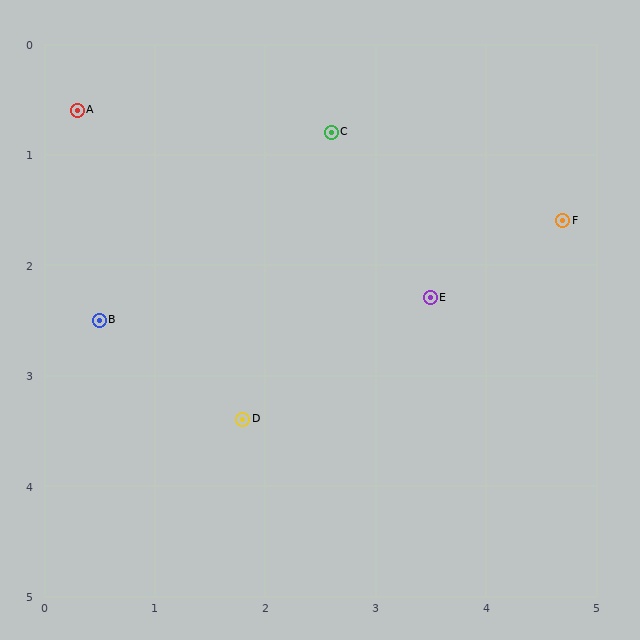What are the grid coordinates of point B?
Point B is at approximately (0.5, 2.5).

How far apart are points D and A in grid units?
Points D and A are about 3.2 grid units apart.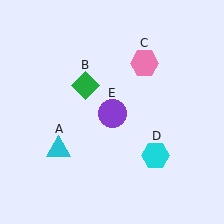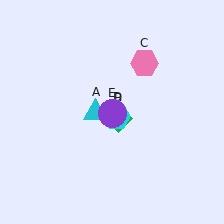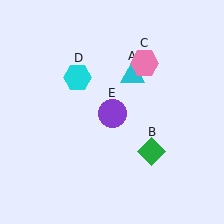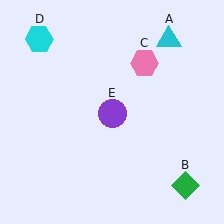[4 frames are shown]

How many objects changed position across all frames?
3 objects changed position: cyan triangle (object A), green diamond (object B), cyan hexagon (object D).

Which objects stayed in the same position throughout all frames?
Pink hexagon (object C) and purple circle (object E) remained stationary.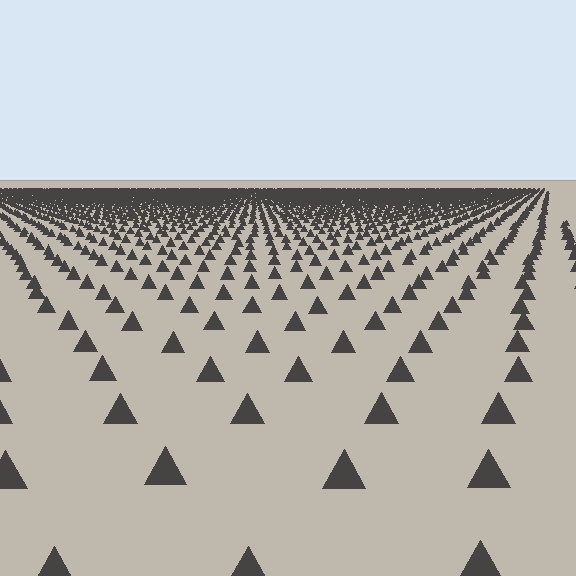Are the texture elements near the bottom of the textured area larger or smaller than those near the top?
Larger. Near the bottom, elements are closer to the viewer and appear at a bigger on-screen size.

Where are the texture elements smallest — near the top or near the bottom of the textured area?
Near the top.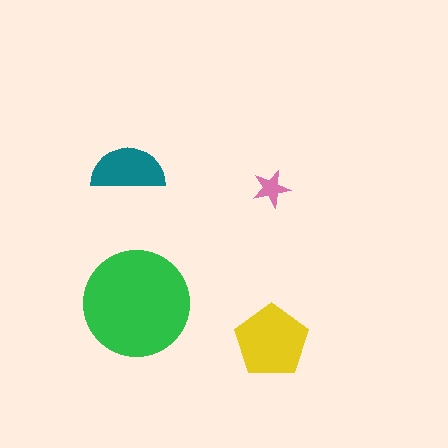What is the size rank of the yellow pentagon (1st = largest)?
2nd.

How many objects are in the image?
There are 4 objects in the image.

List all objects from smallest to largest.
The pink star, the teal semicircle, the yellow pentagon, the green circle.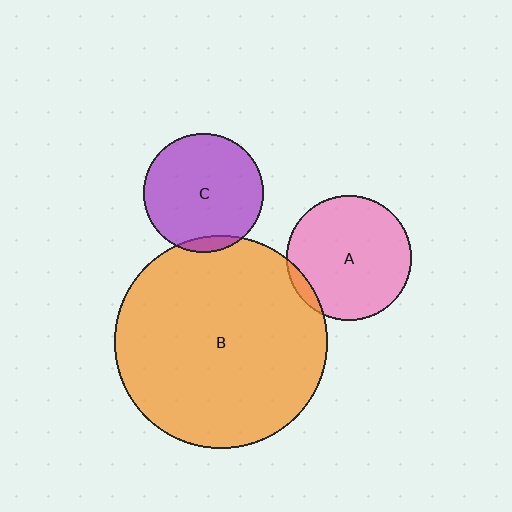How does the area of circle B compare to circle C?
Approximately 3.2 times.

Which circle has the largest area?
Circle B (orange).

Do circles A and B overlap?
Yes.